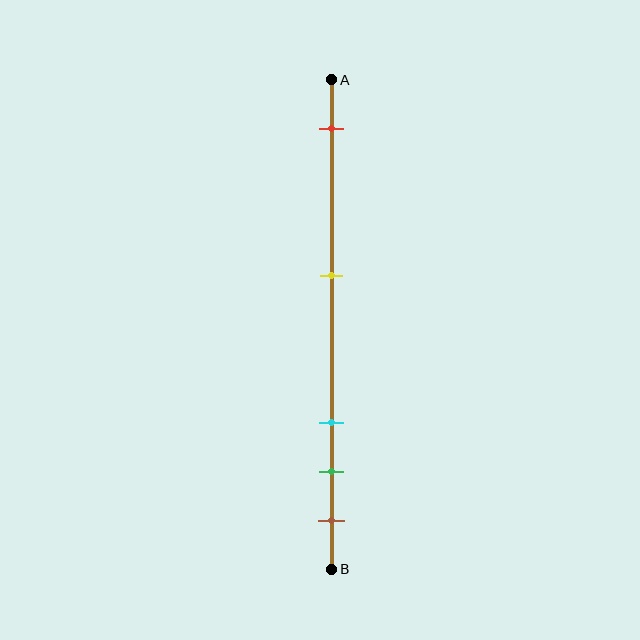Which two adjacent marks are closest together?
The green and brown marks are the closest adjacent pair.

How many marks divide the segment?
There are 5 marks dividing the segment.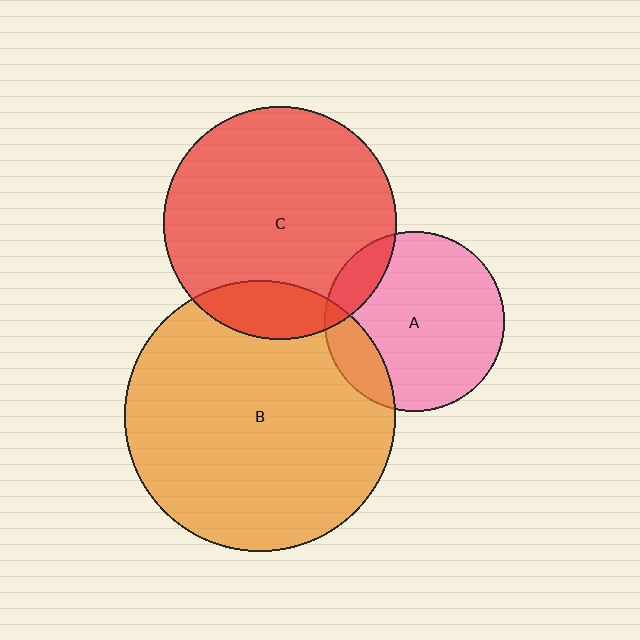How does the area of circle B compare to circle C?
Approximately 1.4 times.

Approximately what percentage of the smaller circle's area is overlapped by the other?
Approximately 15%.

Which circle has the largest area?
Circle B (orange).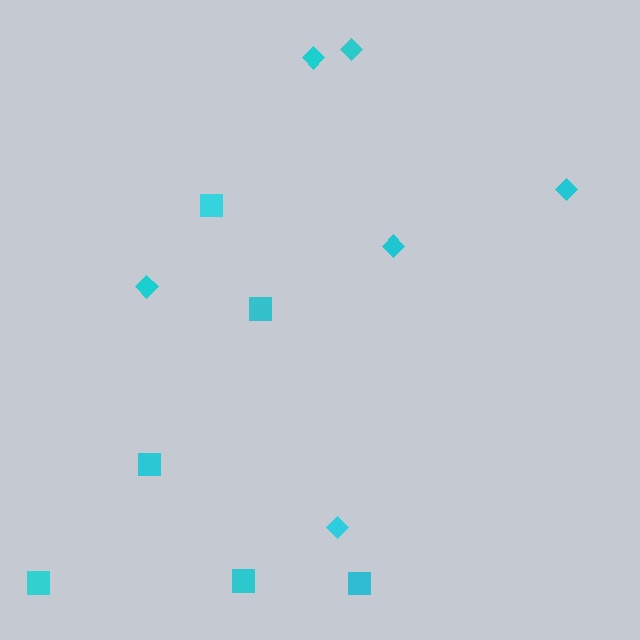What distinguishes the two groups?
There are 2 groups: one group of diamonds (6) and one group of squares (6).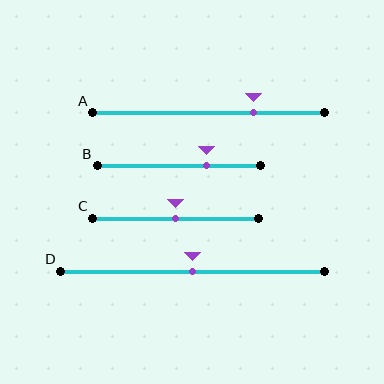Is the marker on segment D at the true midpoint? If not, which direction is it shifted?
Yes, the marker on segment D is at the true midpoint.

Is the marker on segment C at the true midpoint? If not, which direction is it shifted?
Yes, the marker on segment C is at the true midpoint.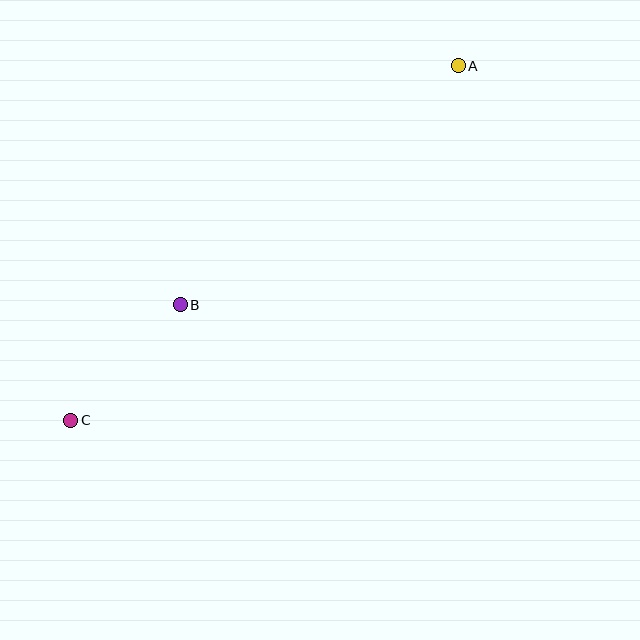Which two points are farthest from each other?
Points A and C are farthest from each other.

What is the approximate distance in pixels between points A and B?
The distance between A and B is approximately 367 pixels.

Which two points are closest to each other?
Points B and C are closest to each other.